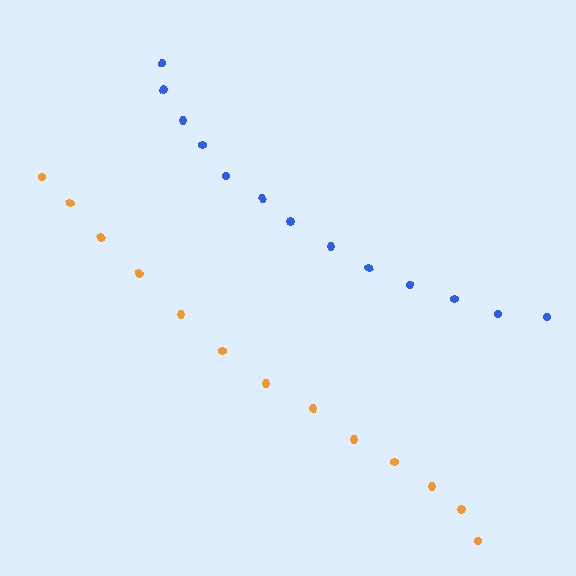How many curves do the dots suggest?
There are 2 distinct paths.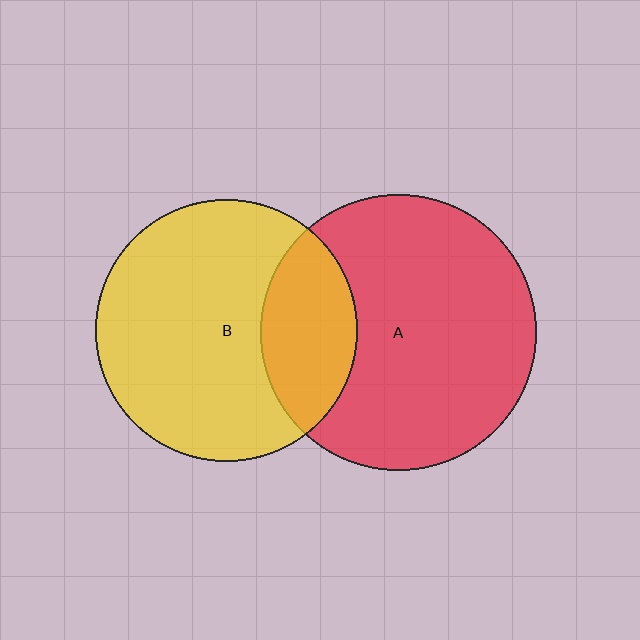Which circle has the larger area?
Circle A (red).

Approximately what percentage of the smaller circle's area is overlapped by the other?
Approximately 25%.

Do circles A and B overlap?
Yes.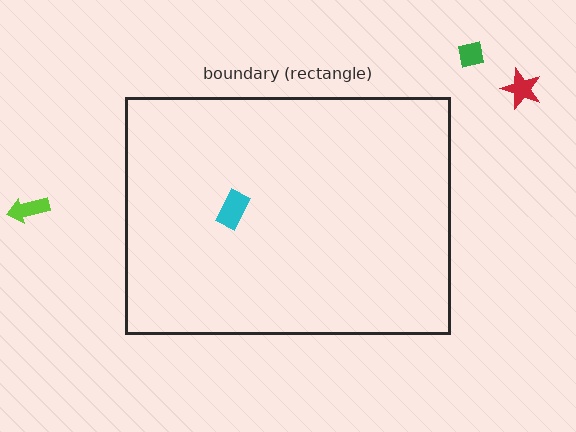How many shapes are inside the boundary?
1 inside, 3 outside.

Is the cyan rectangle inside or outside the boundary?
Inside.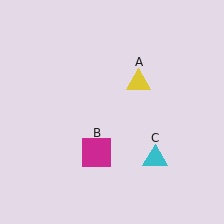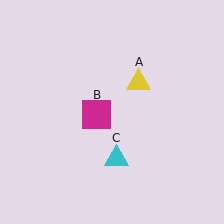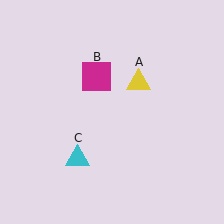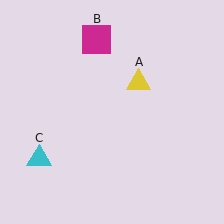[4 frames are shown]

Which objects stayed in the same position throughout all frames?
Yellow triangle (object A) remained stationary.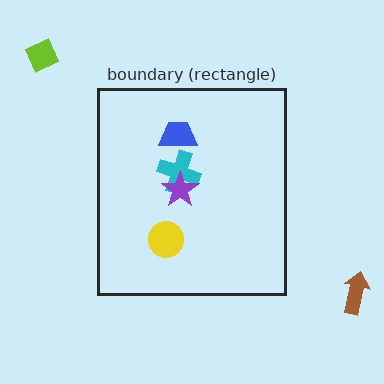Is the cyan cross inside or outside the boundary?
Inside.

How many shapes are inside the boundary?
4 inside, 2 outside.